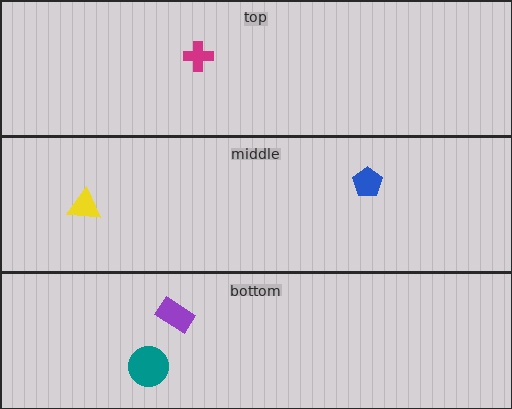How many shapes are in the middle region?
2.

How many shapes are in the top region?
1.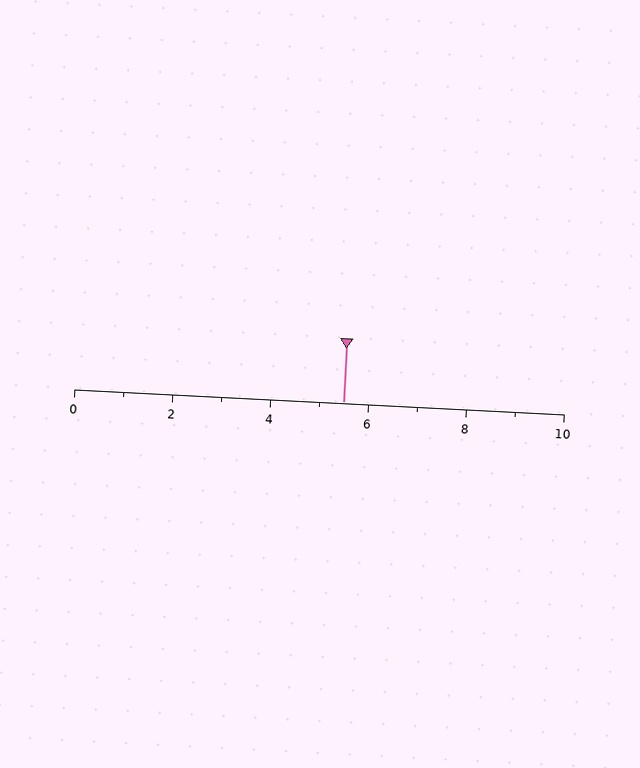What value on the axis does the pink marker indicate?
The marker indicates approximately 5.5.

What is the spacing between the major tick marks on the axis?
The major ticks are spaced 2 apart.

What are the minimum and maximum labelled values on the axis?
The axis runs from 0 to 10.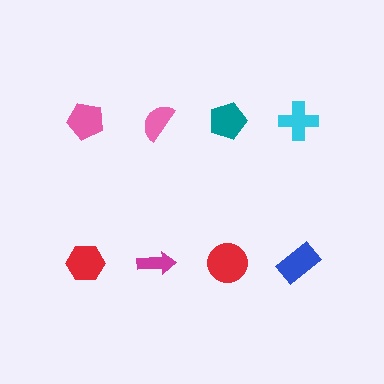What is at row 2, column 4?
A blue rectangle.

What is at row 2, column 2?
A magenta arrow.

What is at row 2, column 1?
A red hexagon.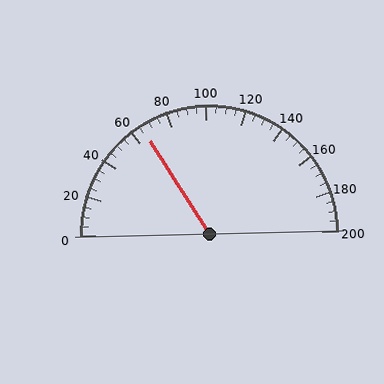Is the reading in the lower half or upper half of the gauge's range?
The reading is in the lower half of the range (0 to 200).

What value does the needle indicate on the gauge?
The needle indicates approximately 65.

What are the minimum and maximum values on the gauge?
The gauge ranges from 0 to 200.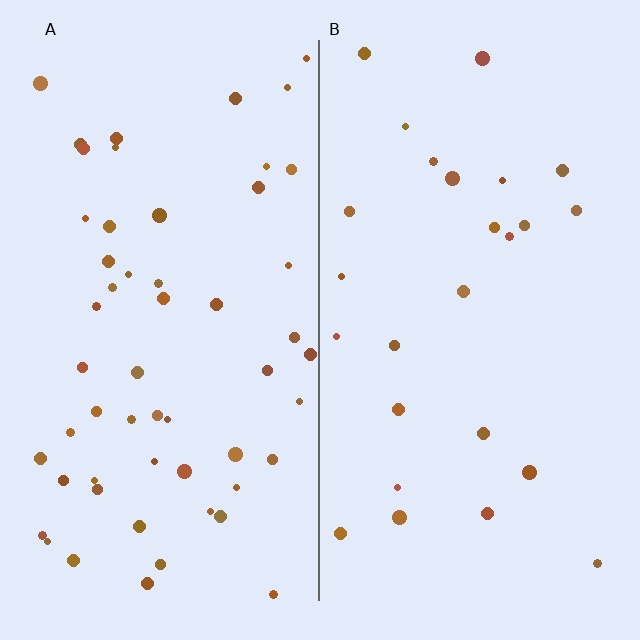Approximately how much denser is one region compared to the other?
Approximately 2.1× — region A over region B.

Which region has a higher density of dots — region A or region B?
A (the left).